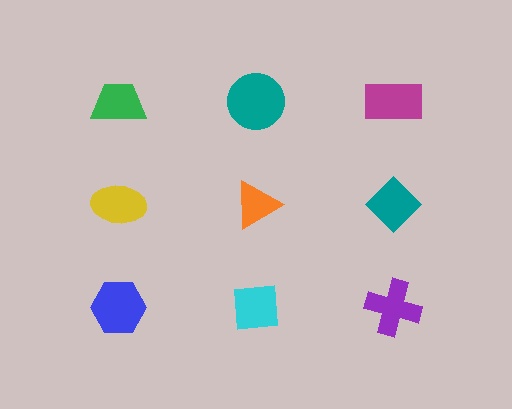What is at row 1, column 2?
A teal circle.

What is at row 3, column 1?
A blue hexagon.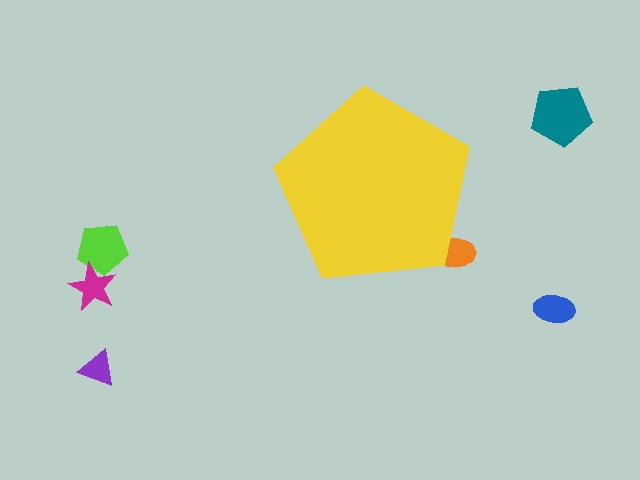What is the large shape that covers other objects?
A yellow pentagon.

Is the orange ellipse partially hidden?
Yes, the orange ellipse is partially hidden behind the yellow pentagon.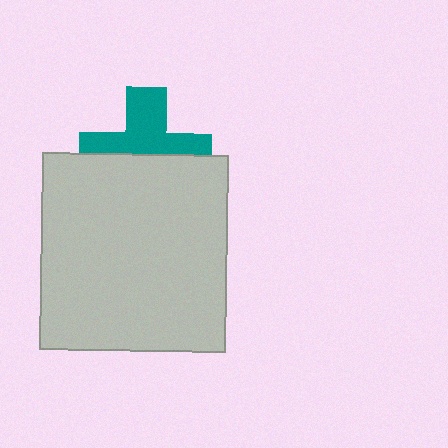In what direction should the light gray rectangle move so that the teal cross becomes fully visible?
The light gray rectangle should move down. That is the shortest direction to clear the overlap and leave the teal cross fully visible.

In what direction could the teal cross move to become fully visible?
The teal cross could move up. That would shift it out from behind the light gray rectangle entirely.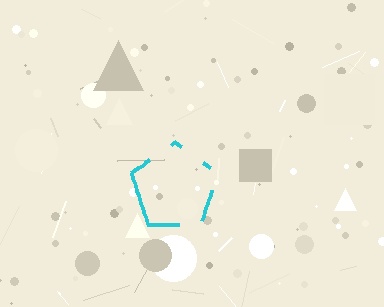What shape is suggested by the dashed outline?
The dashed outline suggests a pentagon.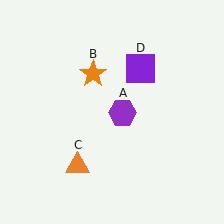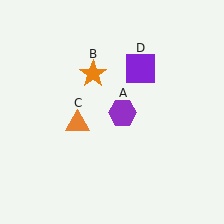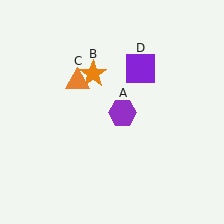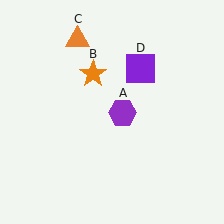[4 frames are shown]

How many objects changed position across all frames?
1 object changed position: orange triangle (object C).